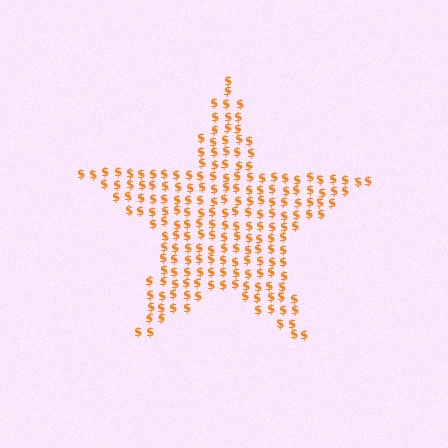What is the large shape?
The large shape is a star.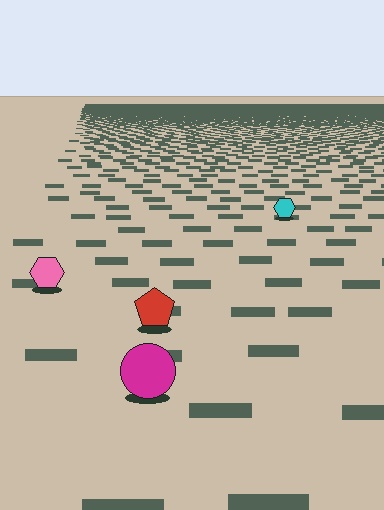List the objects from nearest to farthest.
From nearest to farthest: the magenta circle, the red pentagon, the pink hexagon, the cyan hexagon.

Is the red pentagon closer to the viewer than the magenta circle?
No. The magenta circle is closer — you can tell from the texture gradient: the ground texture is coarser near it.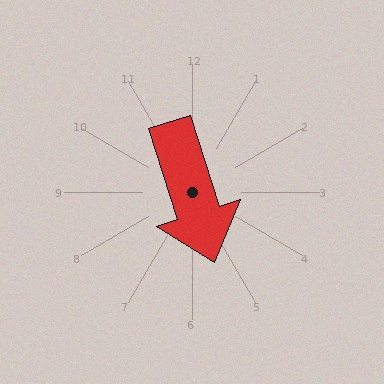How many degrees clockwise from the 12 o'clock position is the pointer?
Approximately 162 degrees.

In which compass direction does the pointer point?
South.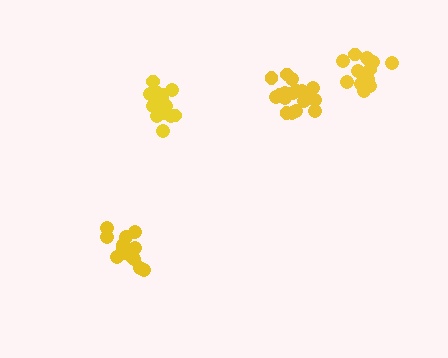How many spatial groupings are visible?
There are 4 spatial groupings.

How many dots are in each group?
Group 1: 13 dots, Group 2: 13 dots, Group 3: 15 dots, Group 4: 18 dots (59 total).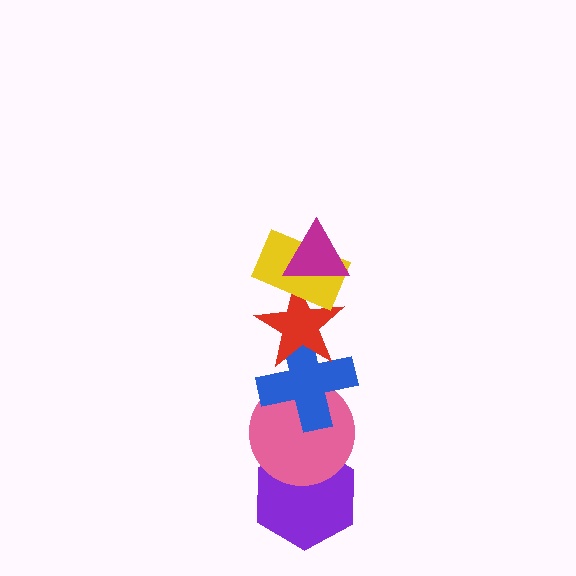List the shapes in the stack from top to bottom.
From top to bottom: the magenta triangle, the yellow rectangle, the red star, the blue cross, the pink circle, the purple hexagon.